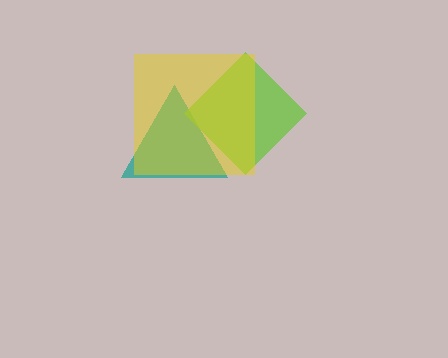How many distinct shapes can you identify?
There are 3 distinct shapes: a teal triangle, a lime diamond, a yellow square.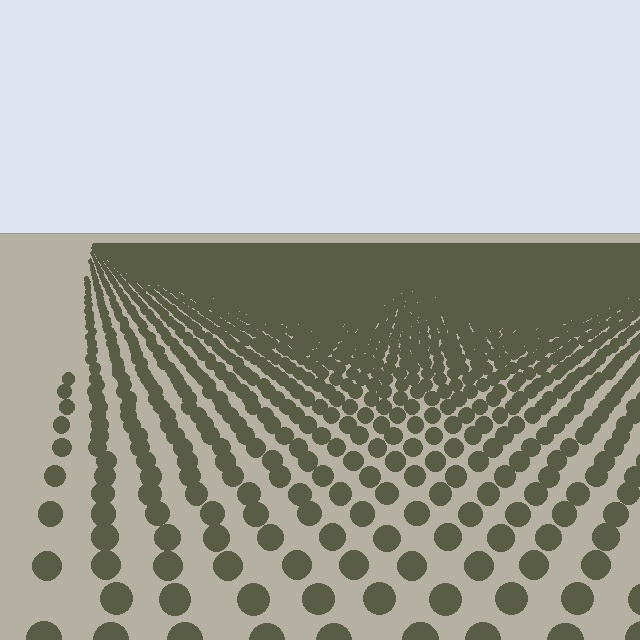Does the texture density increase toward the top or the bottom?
Density increases toward the top.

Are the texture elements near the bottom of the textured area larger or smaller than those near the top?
Larger. Near the bottom, elements are closer to the viewer and appear at a bigger on-screen size.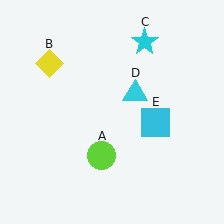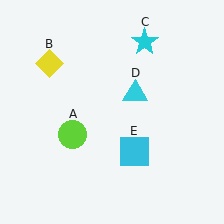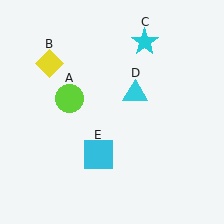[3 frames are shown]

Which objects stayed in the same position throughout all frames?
Yellow diamond (object B) and cyan star (object C) and cyan triangle (object D) remained stationary.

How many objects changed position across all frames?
2 objects changed position: lime circle (object A), cyan square (object E).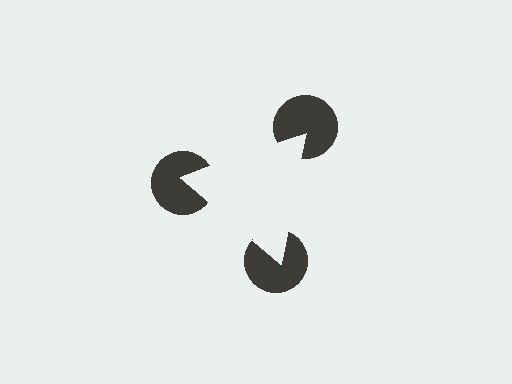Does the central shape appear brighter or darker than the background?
It typically appears slightly brighter than the background, even though no actual brightness change is drawn.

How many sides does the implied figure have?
3 sides.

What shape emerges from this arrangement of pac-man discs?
An illusory triangle — its edges are inferred from the aligned wedge cuts in the pac-man discs, not physically drawn.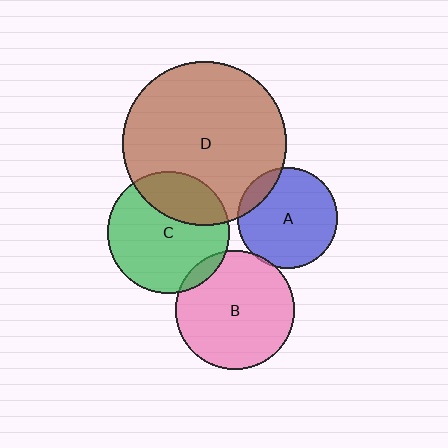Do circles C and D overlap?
Yes.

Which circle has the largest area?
Circle D (brown).